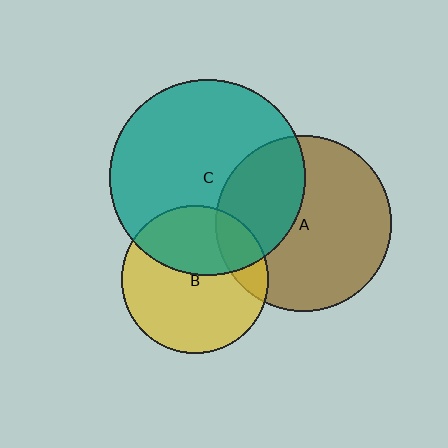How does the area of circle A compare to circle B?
Approximately 1.4 times.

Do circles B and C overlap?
Yes.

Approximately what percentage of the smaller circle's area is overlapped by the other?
Approximately 40%.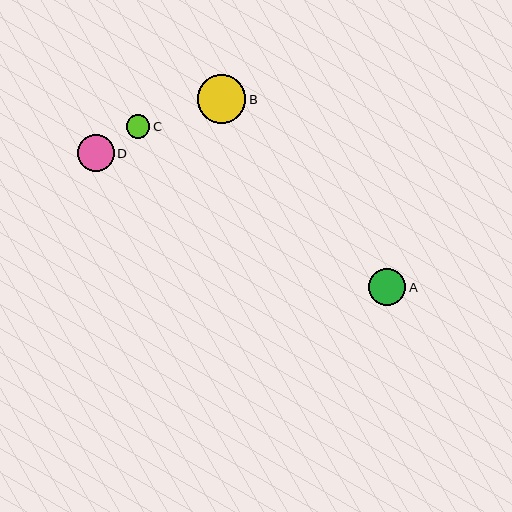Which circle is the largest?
Circle B is the largest with a size of approximately 49 pixels.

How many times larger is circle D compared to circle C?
Circle D is approximately 1.6 times the size of circle C.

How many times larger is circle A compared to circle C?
Circle A is approximately 1.6 times the size of circle C.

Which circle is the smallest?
Circle C is the smallest with a size of approximately 24 pixels.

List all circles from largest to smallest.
From largest to smallest: B, D, A, C.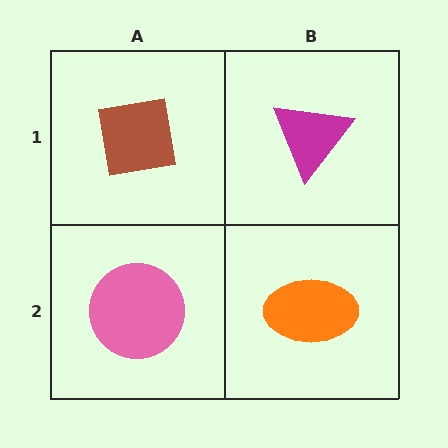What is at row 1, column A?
A brown square.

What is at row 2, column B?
An orange ellipse.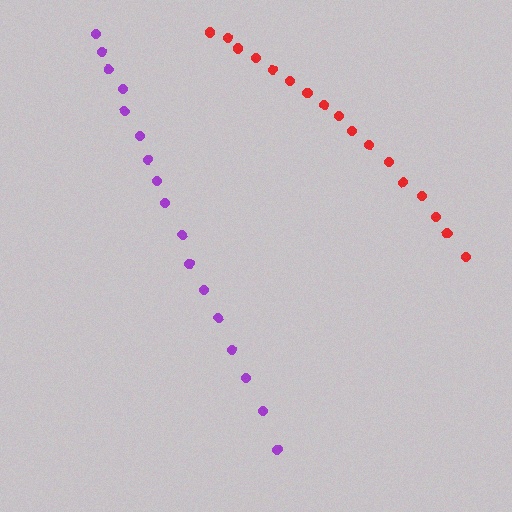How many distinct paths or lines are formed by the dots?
There are 2 distinct paths.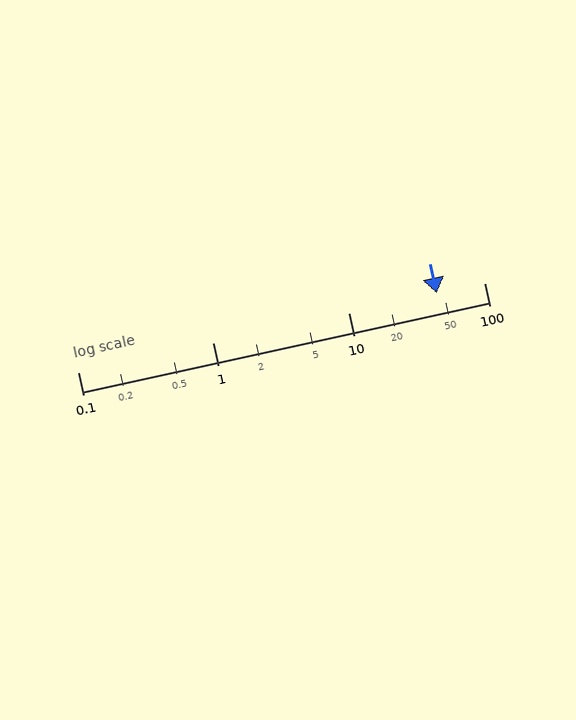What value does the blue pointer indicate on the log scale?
The pointer indicates approximately 45.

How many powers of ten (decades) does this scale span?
The scale spans 3 decades, from 0.1 to 100.